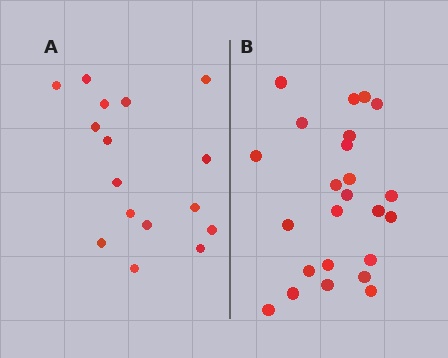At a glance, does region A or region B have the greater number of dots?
Region B (the right region) has more dots.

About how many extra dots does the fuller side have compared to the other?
Region B has roughly 8 or so more dots than region A.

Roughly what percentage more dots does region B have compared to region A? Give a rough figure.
About 50% more.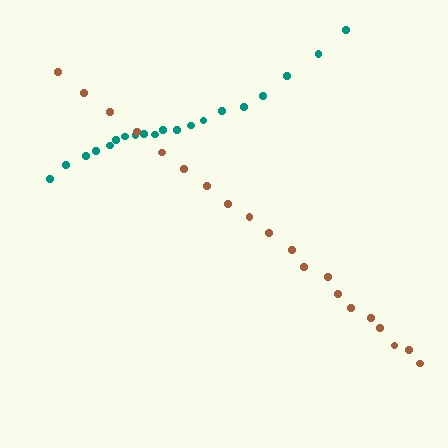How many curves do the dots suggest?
There are 2 distinct paths.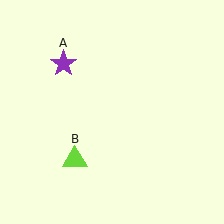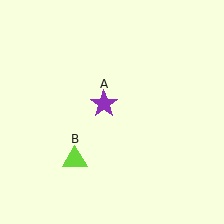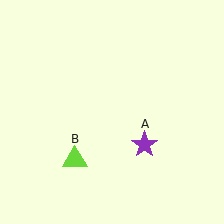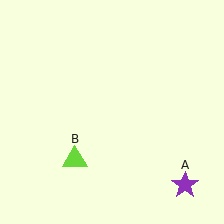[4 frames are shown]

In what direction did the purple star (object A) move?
The purple star (object A) moved down and to the right.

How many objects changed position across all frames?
1 object changed position: purple star (object A).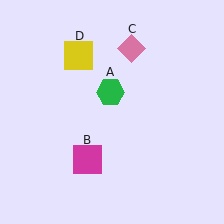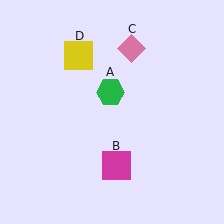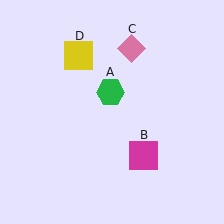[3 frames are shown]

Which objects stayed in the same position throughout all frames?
Green hexagon (object A) and pink diamond (object C) and yellow square (object D) remained stationary.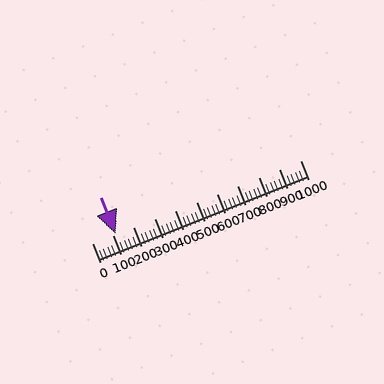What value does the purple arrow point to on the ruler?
The purple arrow points to approximately 113.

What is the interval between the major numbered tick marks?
The major tick marks are spaced 100 units apart.